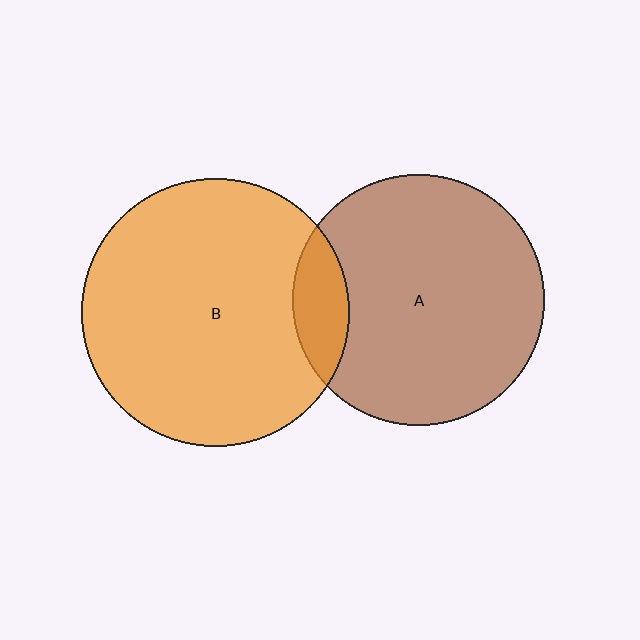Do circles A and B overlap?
Yes.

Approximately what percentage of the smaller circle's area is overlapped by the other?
Approximately 10%.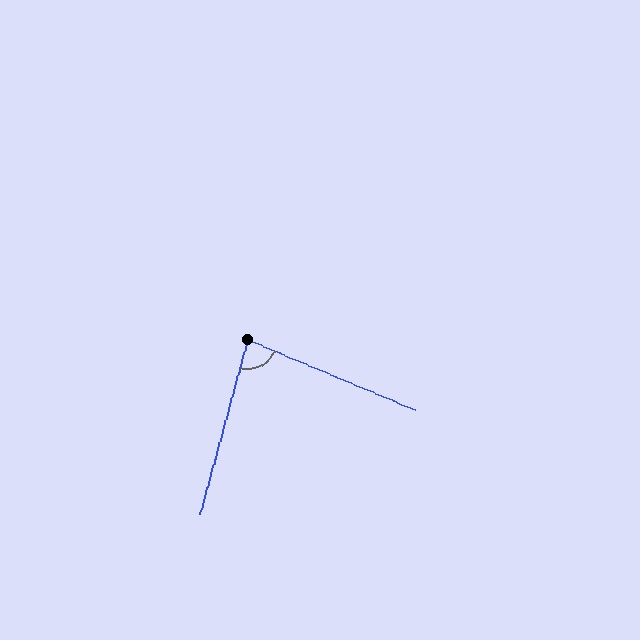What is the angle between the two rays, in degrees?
Approximately 82 degrees.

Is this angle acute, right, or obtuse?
It is acute.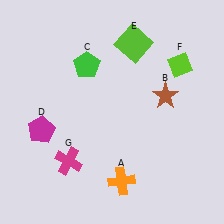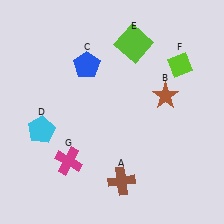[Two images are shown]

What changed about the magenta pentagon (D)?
In Image 1, D is magenta. In Image 2, it changed to cyan.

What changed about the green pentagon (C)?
In Image 1, C is green. In Image 2, it changed to blue.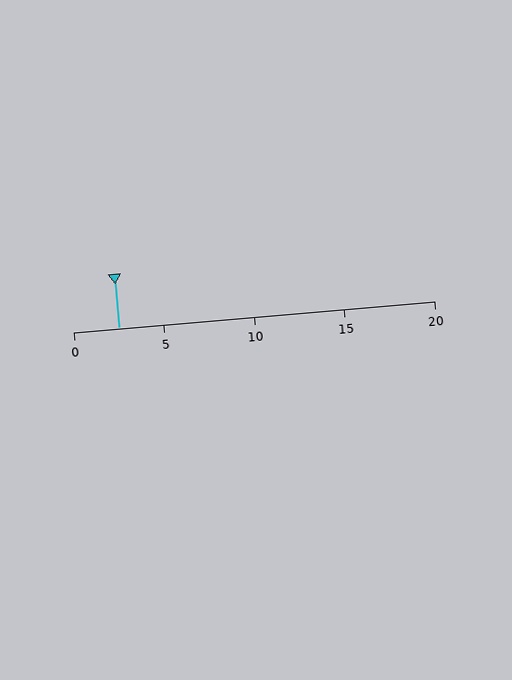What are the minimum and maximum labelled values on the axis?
The axis runs from 0 to 20.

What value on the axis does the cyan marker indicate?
The marker indicates approximately 2.5.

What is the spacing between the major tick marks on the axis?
The major ticks are spaced 5 apart.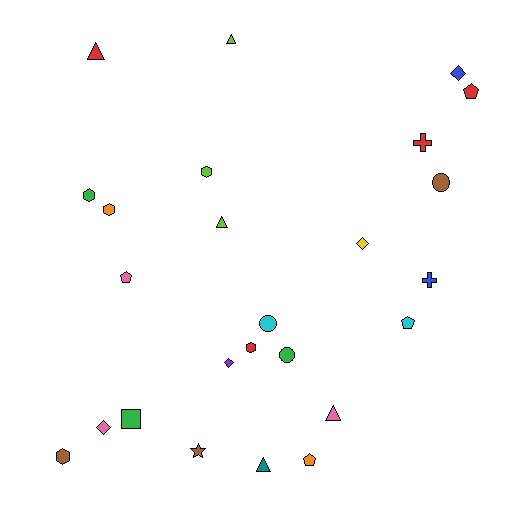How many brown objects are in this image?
There are 3 brown objects.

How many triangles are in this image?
There are 5 triangles.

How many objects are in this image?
There are 25 objects.